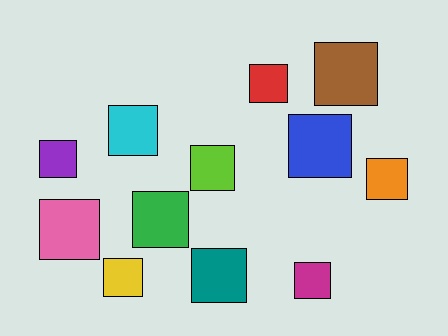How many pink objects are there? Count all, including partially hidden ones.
There is 1 pink object.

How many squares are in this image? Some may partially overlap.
There are 12 squares.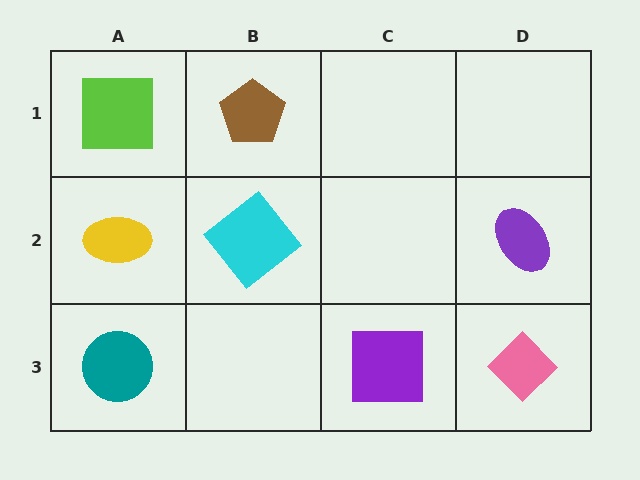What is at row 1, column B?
A brown pentagon.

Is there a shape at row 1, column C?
No, that cell is empty.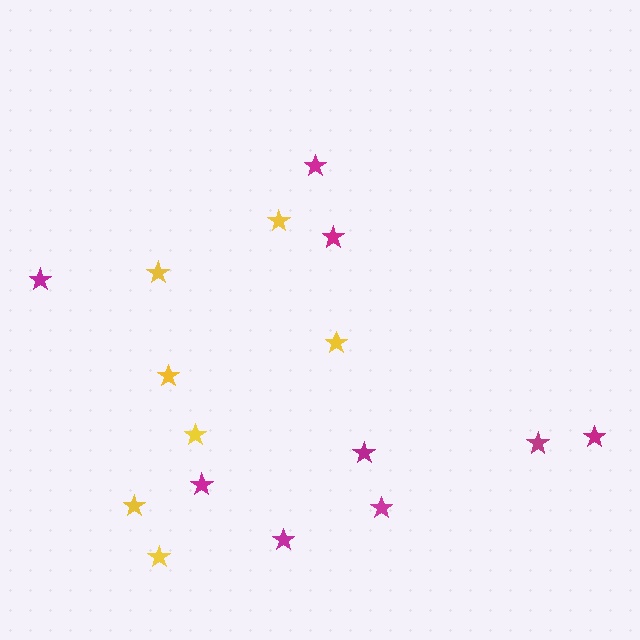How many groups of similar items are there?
There are 2 groups: one group of magenta stars (9) and one group of yellow stars (7).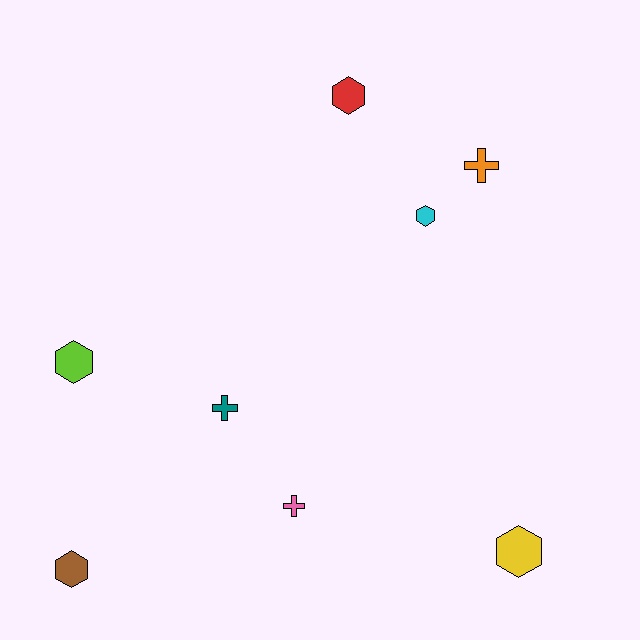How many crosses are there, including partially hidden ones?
There are 3 crosses.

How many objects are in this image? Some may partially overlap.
There are 8 objects.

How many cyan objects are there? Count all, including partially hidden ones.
There is 1 cyan object.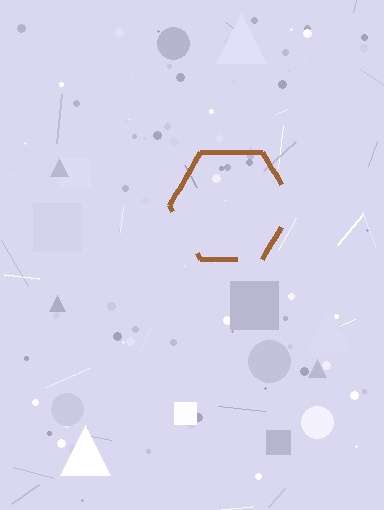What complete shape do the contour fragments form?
The contour fragments form a hexagon.